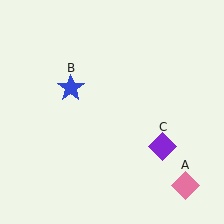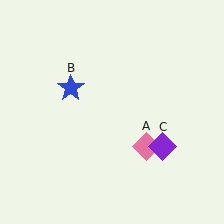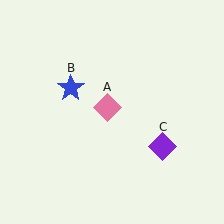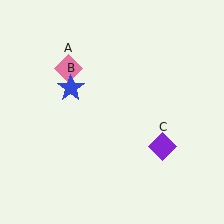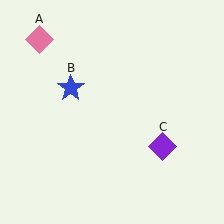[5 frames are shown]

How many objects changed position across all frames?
1 object changed position: pink diamond (object A).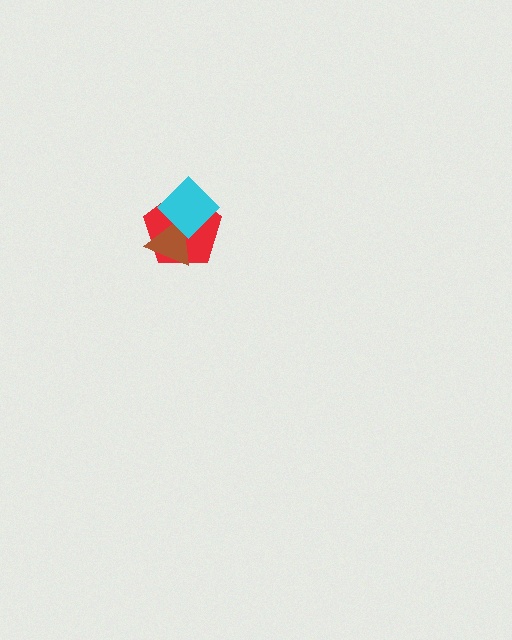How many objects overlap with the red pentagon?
2 objects overlap with the red pentagon.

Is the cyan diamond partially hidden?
No, no other shape covers it.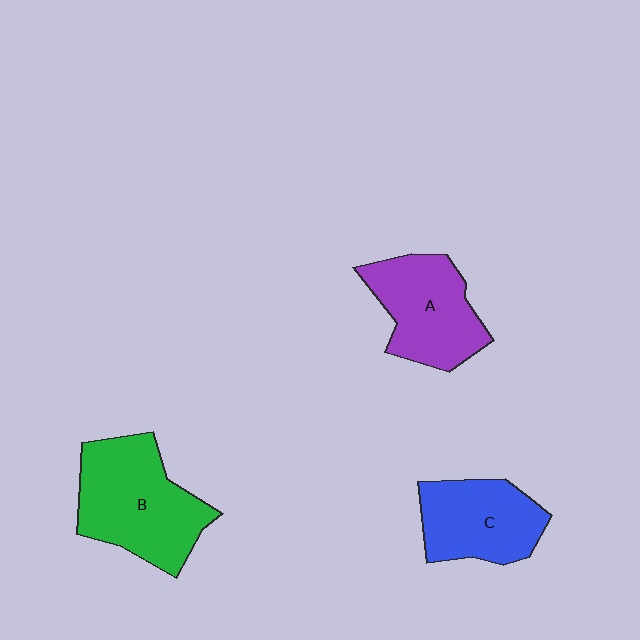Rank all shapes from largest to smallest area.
From largest to smallest: B (green), A (purple), C (blue).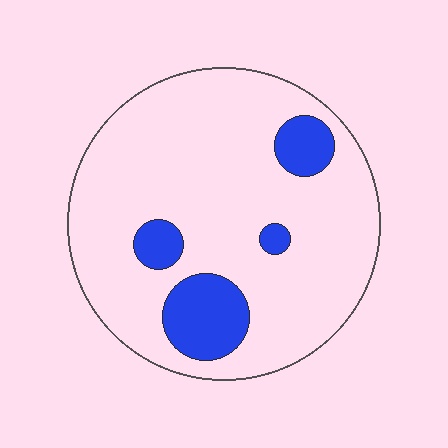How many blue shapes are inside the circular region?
4.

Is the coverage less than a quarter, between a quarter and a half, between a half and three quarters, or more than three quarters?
Less than a quarter.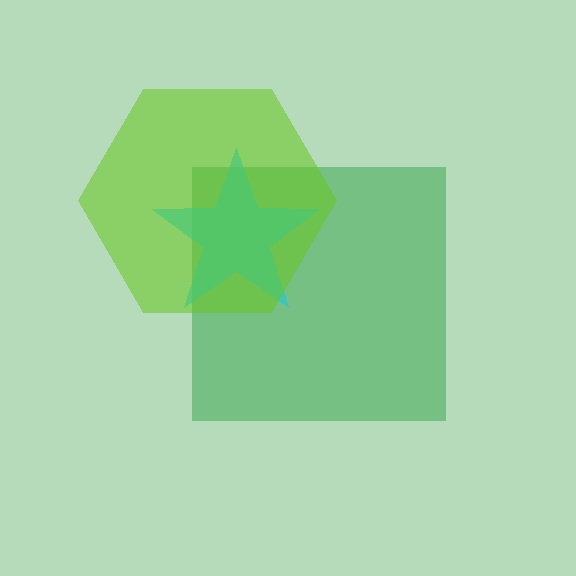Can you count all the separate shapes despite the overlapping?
Yes, there are 3 separate shapes.